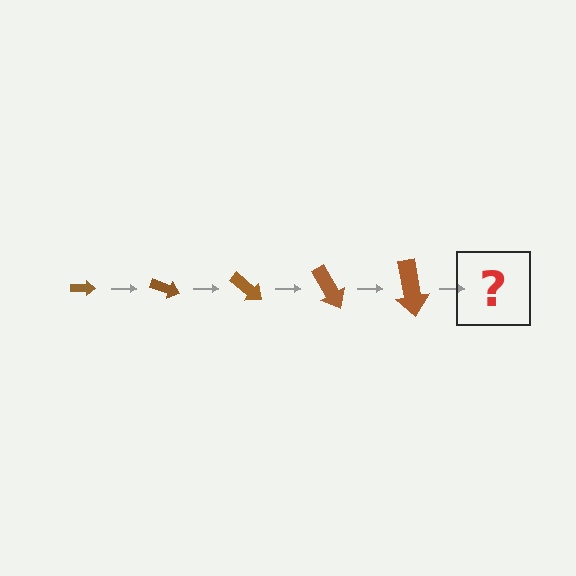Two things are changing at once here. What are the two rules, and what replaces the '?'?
The two rules are that the arrow grows larger each step and it rotates 20 degrees each step. The '?' should be an arrow, larger than the previous one and rotated 100 degrees from the start.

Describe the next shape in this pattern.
It should be an arrow, larger than the previous one and rotated 100 degrees from the start.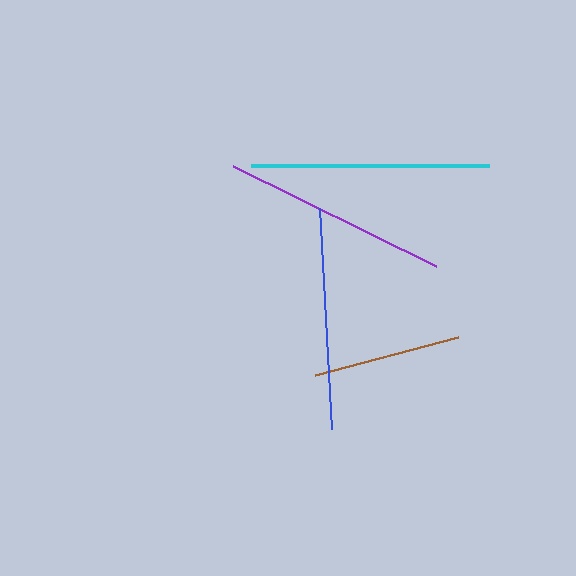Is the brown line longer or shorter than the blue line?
The blue line is longer than the brown line.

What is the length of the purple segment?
The purple segment is approximately 226 pixels long.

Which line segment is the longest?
The cyan line is the longest at approximately 237 pixels.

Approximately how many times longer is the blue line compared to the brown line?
The blue line is approximately 1.5 times the length of the brown line.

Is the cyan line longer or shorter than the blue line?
The cyan line is longer than the blue line.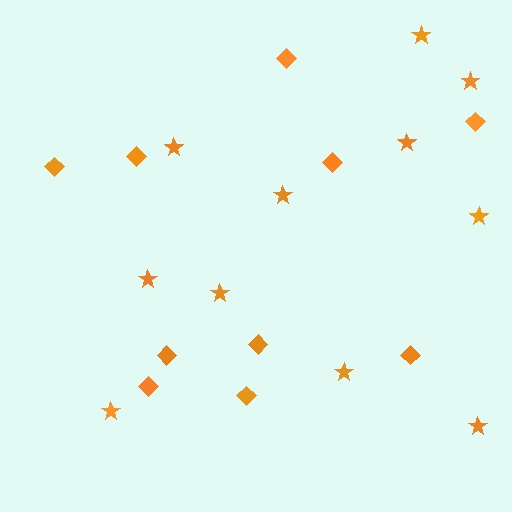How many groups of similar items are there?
There are 2 groups: one group of diamonds (10) and one group of stars (11).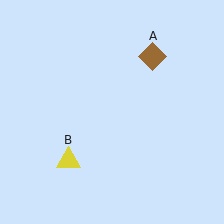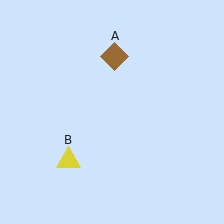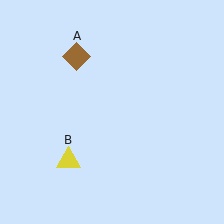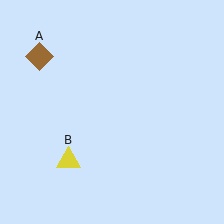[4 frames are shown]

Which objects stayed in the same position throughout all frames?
Yellow triangle (object B) remained stationary.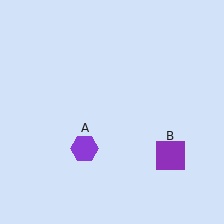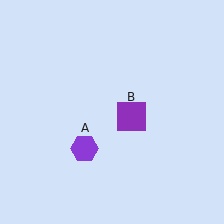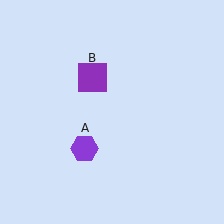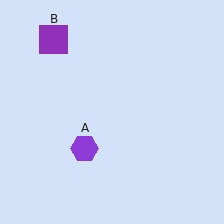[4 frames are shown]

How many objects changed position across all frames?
1 object changed position: purple square (object B).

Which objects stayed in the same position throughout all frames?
Purple hexagon (object A) remained stationary.